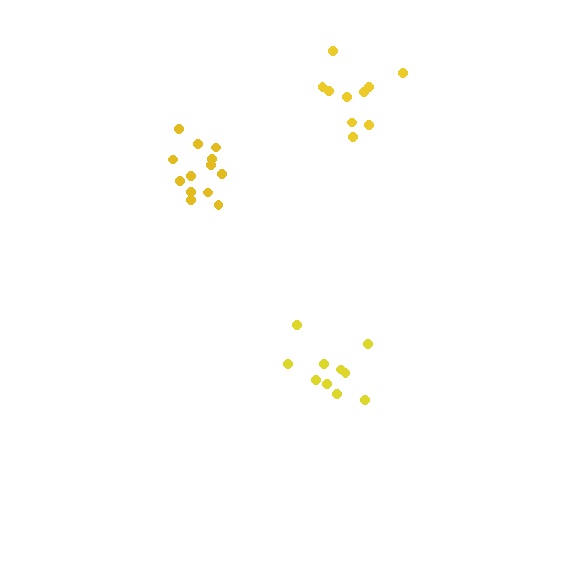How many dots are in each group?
Group 1: 10 dots, Group 2: 10 dots, Group 3: 13 dots (33 total).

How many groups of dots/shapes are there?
There are 3 groups.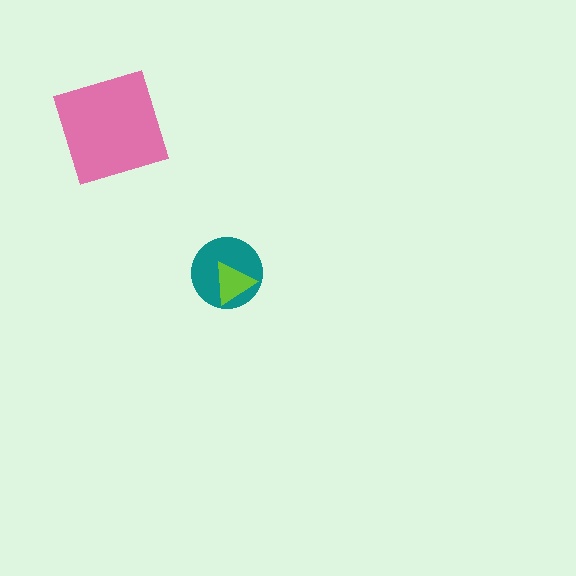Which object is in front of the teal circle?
The lime triangle is in front of the teal circle.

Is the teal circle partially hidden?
Yes, it is partially covered by another shape.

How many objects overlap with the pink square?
0 objects overlap with the pink square.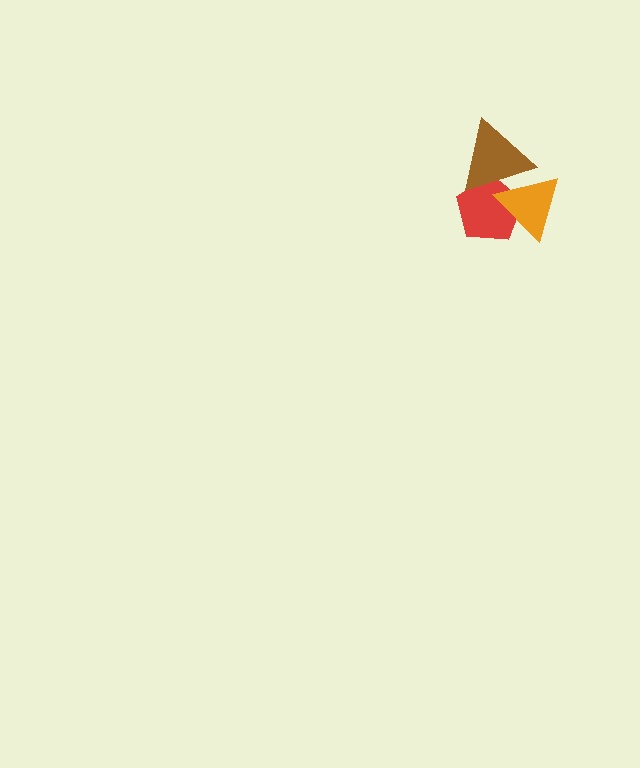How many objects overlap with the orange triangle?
2 objects overlap with the orange triangle.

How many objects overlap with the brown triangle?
2 objects overlap with the brown triangle.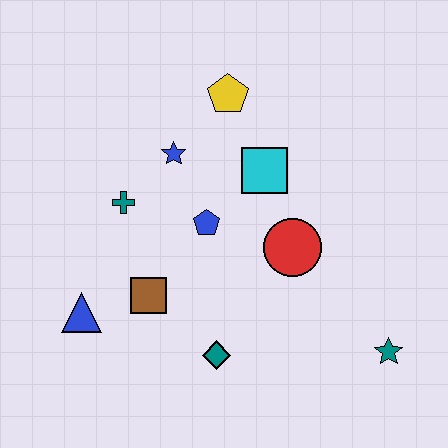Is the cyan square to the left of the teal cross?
No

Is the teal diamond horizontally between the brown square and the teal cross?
No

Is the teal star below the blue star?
Yes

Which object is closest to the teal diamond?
The brown square is closest to the teal diamond.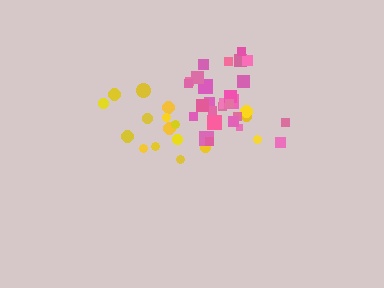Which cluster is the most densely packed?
Pink.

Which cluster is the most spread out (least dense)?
Yellow.